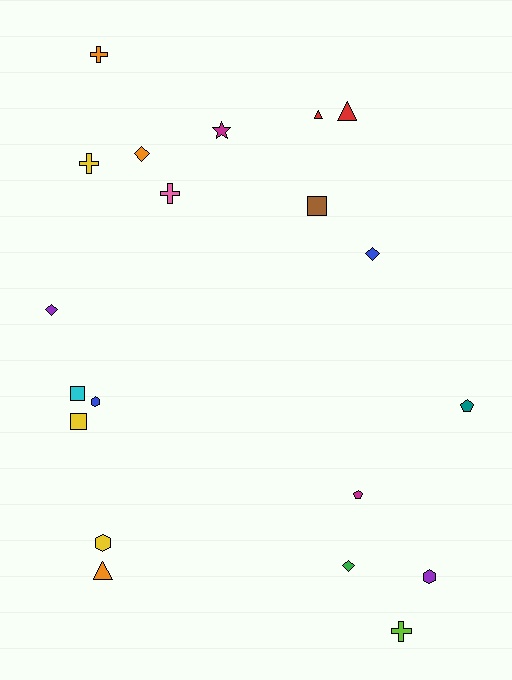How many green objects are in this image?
There is 1 green object.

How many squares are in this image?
There are 3 squares.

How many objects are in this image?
There are 20 objects.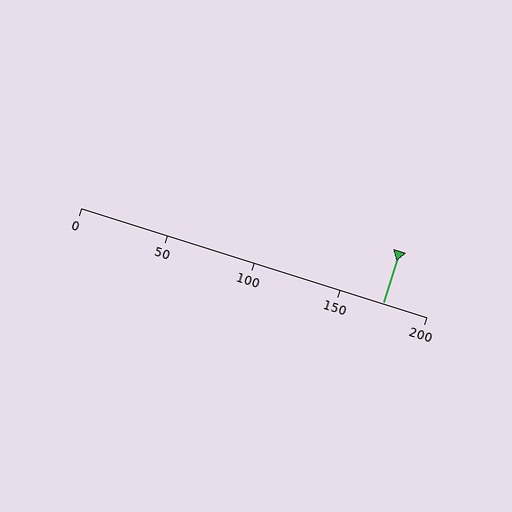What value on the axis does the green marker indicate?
The marker indicates approximately 175.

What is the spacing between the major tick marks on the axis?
The major ticks are spaced 50 apart.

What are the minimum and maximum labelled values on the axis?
The axis runs from 0 to 200.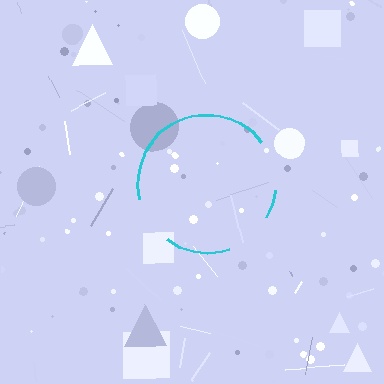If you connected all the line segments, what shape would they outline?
They would outline a circle.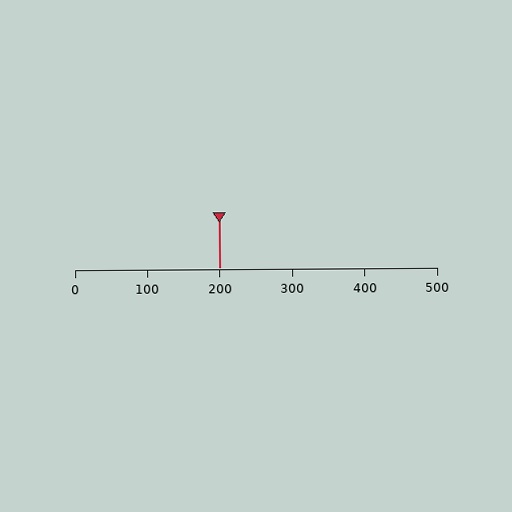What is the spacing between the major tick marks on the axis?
The major ticks are spaced 100 apart.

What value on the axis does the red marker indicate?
The marker indicates approximately 200.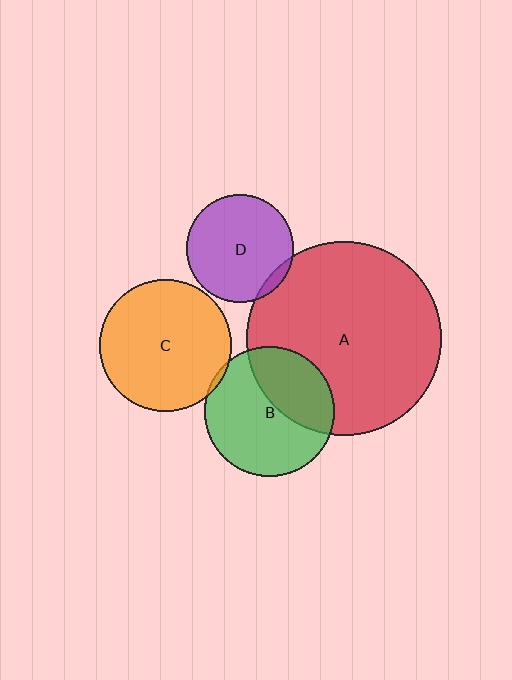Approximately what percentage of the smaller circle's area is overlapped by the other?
Approximately 5%.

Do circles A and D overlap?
Yes.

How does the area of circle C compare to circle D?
Approximately 1.5 times.